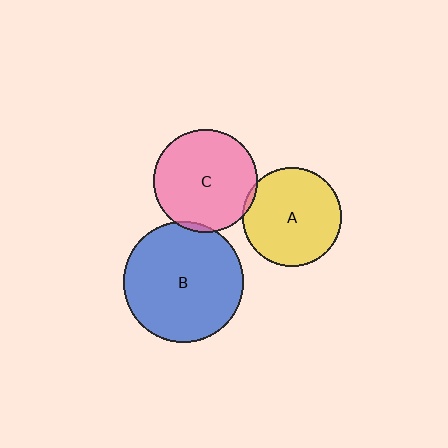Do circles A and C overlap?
Yes.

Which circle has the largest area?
Circle B (blue).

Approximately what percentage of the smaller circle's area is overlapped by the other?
Approximately 5%.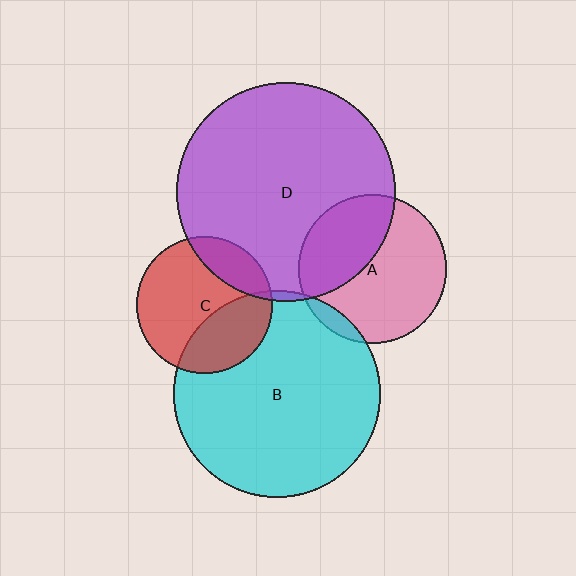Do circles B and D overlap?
Yes.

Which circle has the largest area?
Circle D (purple).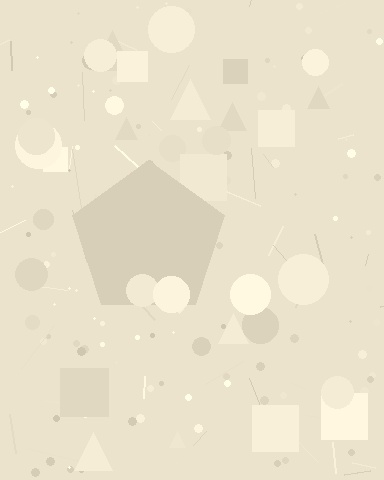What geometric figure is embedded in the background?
A pentagon is embedded in the background.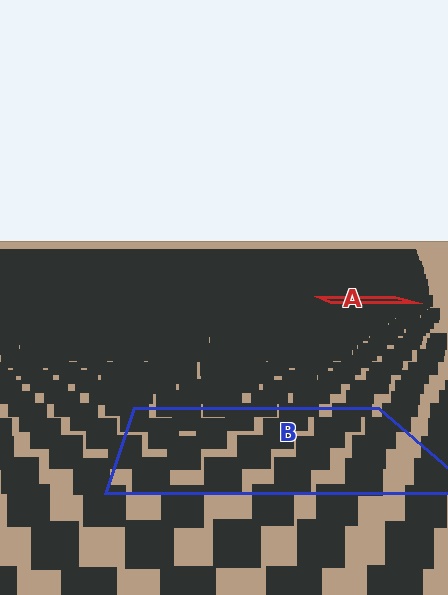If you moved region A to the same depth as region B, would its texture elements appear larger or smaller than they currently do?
They would appear larger. At a closer depth, the same texture elements are projected at a bigger on-screen size.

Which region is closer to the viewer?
Region B is closer. The texture elements there are larger and more spread out.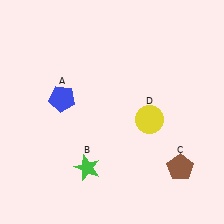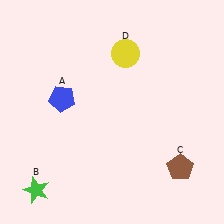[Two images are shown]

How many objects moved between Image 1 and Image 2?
2 objects moved between the two images.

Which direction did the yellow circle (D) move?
The yellow circle (D) moved up.